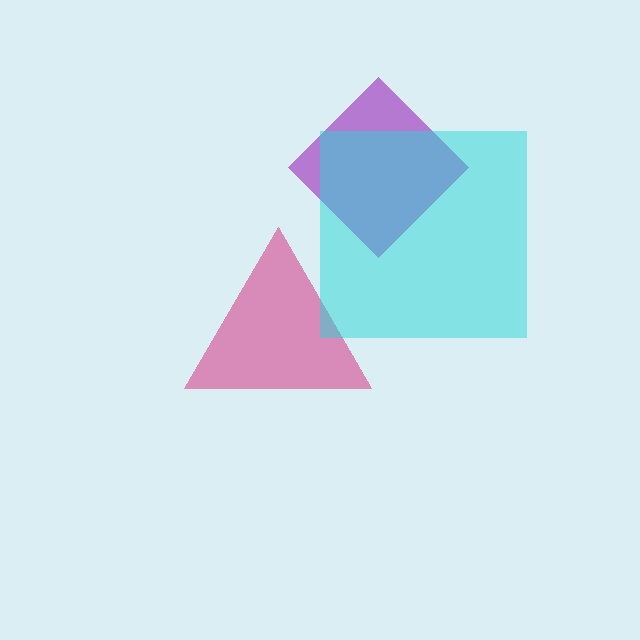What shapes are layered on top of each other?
The layered shapes are: a magenta triangle, a purple diamond, a cyan square.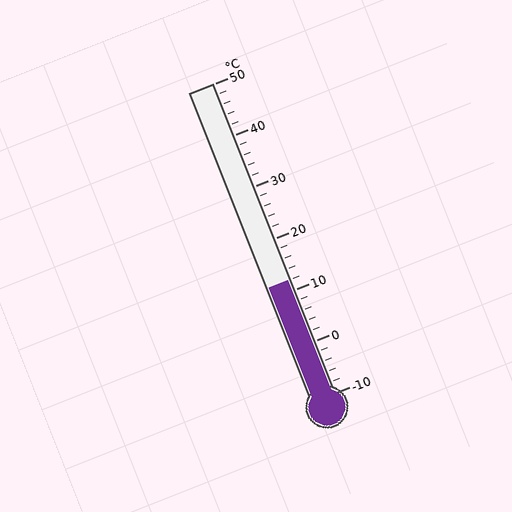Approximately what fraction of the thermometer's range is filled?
The thermometer is filled to approximately 35% of its range.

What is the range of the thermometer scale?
The thermometer scale ranges from -10°C to 50°C.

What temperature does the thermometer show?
The thermometer shows approximately 12°C.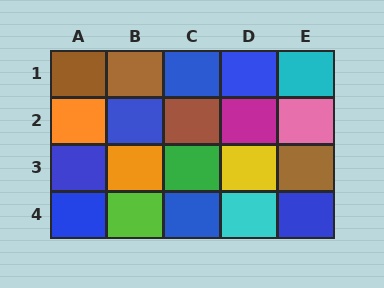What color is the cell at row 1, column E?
Cyan.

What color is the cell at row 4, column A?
Blue.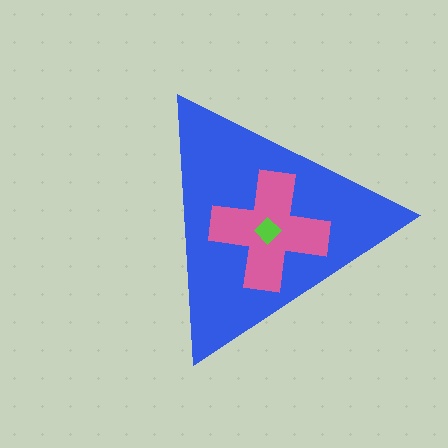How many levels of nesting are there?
3.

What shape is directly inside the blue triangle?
The pink cross.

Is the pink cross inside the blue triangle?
Yes.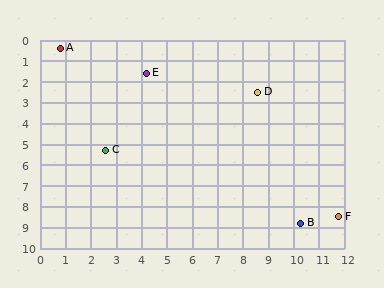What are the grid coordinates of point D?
Point D is at approximately (8.6, 2.5).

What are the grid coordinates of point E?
Point E is at approximately (4.2, 1.6).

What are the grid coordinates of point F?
Point F is at approximately (11.8, 8.5).